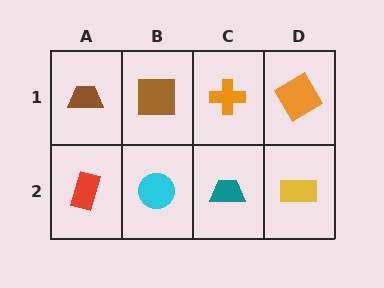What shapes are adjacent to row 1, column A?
A red rectangle (row 2, column A), a brown square (row 1, column B).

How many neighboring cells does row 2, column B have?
3.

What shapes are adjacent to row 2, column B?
A brown square (row 1, column B), a red rectangle (row 2, column A), a teal trapezoid (row 2, column C).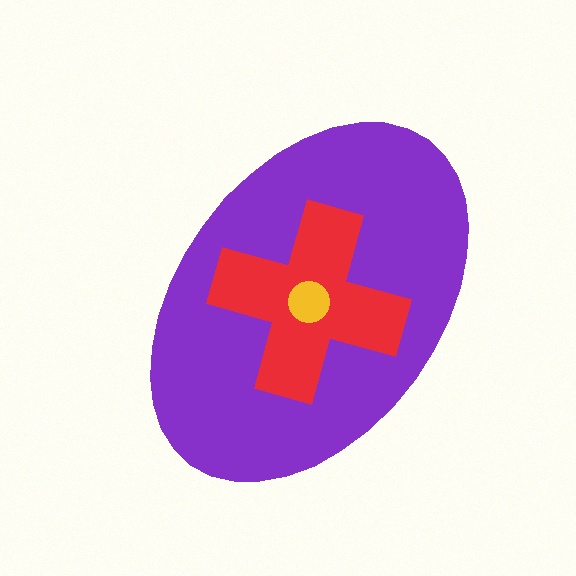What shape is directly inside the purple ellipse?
The red cross.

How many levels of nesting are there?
3.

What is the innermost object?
The yellow circle.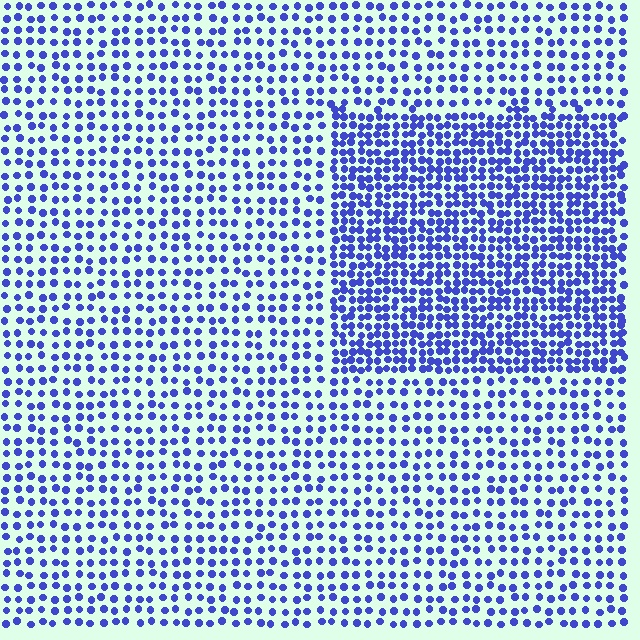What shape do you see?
I see a rectangle.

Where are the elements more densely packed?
The elements are more densely packed inside the rectangle boundary.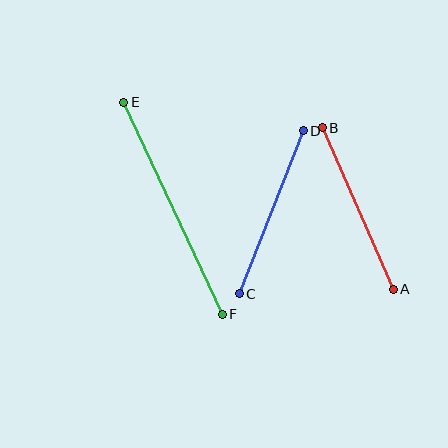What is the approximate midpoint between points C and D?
The midpoint is at approximately (271, 212) pixels.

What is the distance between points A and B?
The distance is approximately 177 pixels.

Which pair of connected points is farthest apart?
Points E and F are farthest apart.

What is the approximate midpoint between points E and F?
The midpoint is at approximately (173, 208) pixels.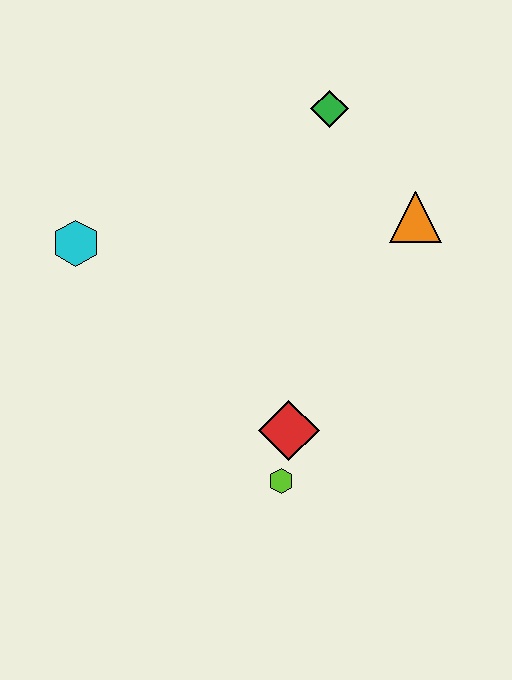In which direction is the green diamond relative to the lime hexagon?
The green diamond is above the lime hexagon.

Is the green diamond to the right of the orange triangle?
No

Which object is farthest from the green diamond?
The lime hexagon is farthest from the green diamond.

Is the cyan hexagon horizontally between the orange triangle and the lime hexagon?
No